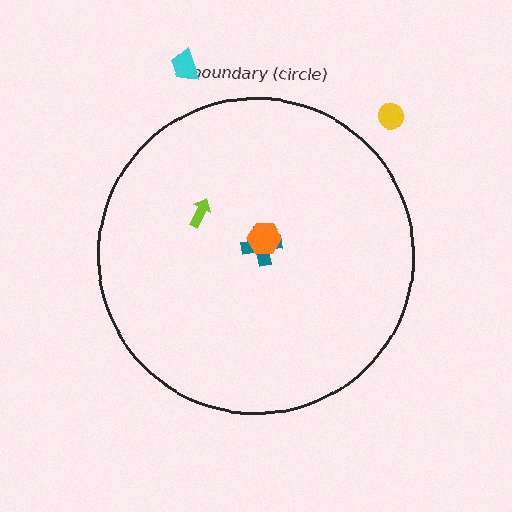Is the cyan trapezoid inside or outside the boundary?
Outside.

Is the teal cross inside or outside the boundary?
Inside.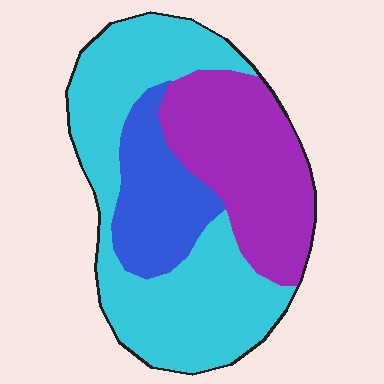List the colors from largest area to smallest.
From largest to smallest: cyan, purple, blue.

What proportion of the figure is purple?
Purple covers about 30% of the figure.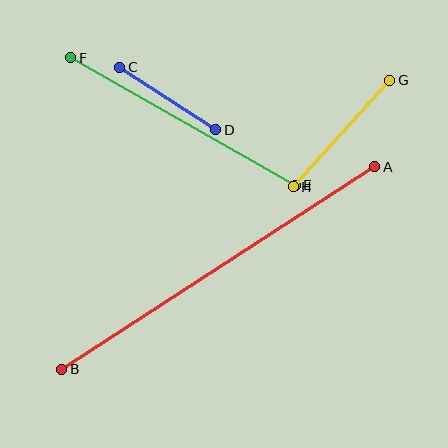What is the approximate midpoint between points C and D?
The midpoint is at approximately (168, 98) pixels.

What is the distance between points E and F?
The distance is approximately 258 pixels.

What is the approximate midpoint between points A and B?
The midpoint is at approximately (218, 268) pixels.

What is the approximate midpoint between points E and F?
The midpoint is at approximately (183, 121) pixels.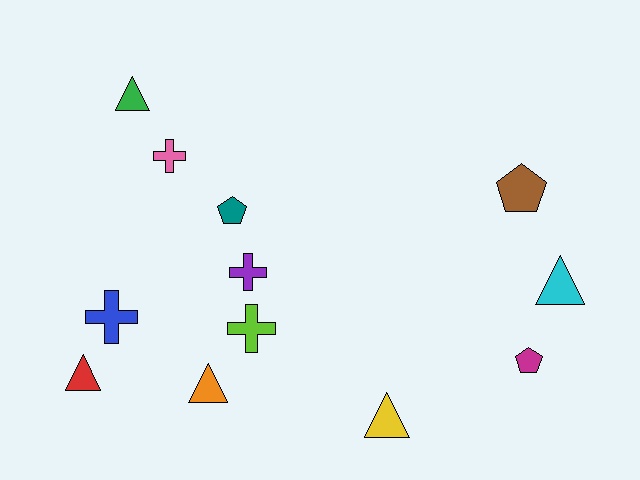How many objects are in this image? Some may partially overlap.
There are 12 objects.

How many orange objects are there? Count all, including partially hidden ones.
There is 1 orange object.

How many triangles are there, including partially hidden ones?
There are 5 triangles.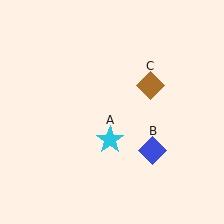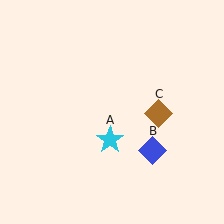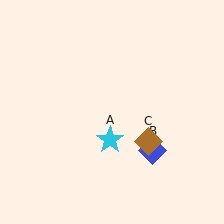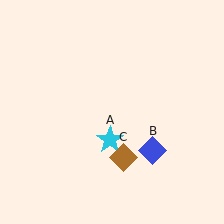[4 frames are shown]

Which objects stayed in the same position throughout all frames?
Cyan star (object A) and blue diamond (object B) remained stationary.